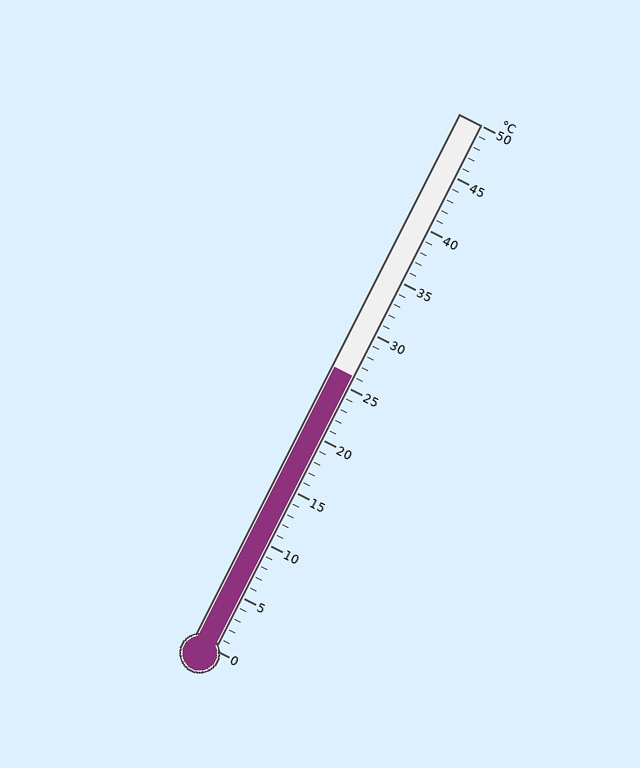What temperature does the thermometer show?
The thermometer shows approximately 26°C.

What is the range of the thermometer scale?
The thermometer scale ranges from 0°C to 50°C.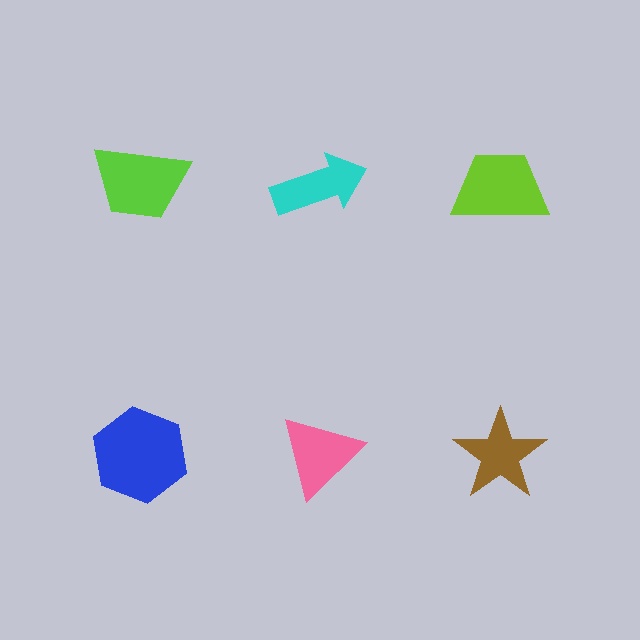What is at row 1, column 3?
A lime trapezoid.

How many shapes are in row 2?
3 shapes.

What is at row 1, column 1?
A lime trapezoid.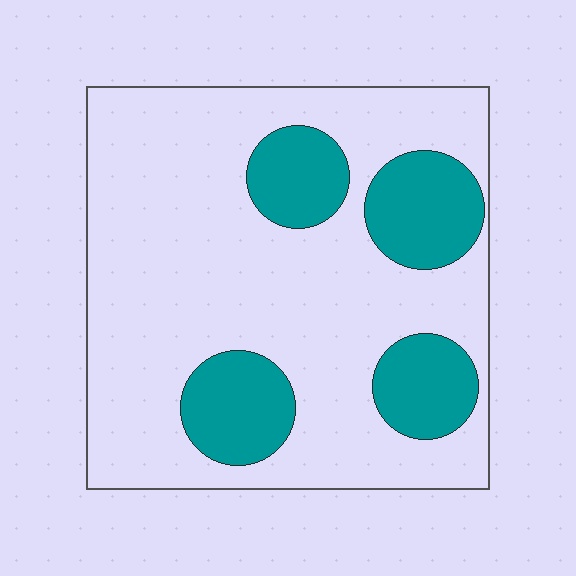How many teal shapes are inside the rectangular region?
4.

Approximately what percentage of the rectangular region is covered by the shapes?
Approximately 25%.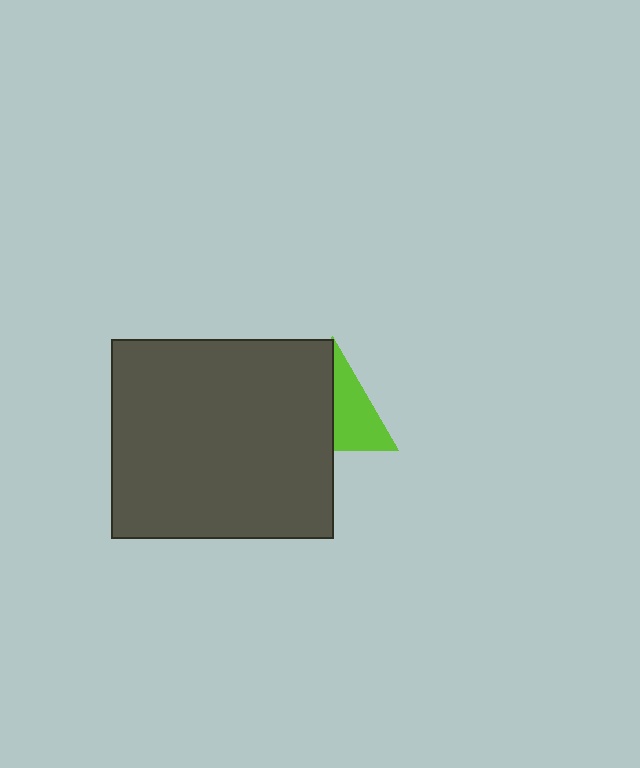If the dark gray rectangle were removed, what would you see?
You would see the complete lime triangle.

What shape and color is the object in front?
The object in front is a dark gray rectangle.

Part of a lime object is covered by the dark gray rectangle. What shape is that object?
It is a triangle.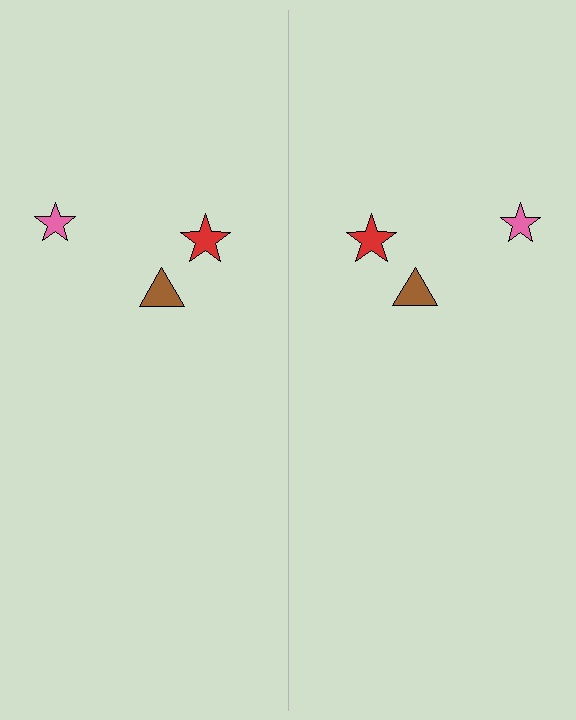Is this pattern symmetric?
Yes, this pattern has bilateral (reflection) symmetry.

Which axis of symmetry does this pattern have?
The pattern has a vertical axis of symmetry running through the center of the image.